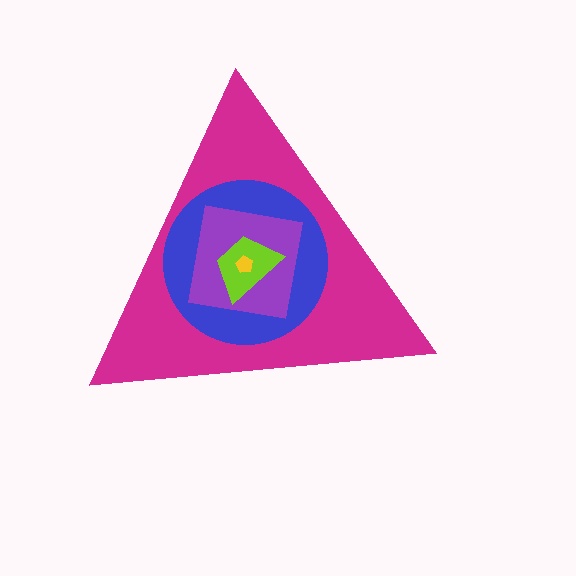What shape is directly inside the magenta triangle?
The blue circle.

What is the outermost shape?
The magenta triangle.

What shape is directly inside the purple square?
The lime trapezoid.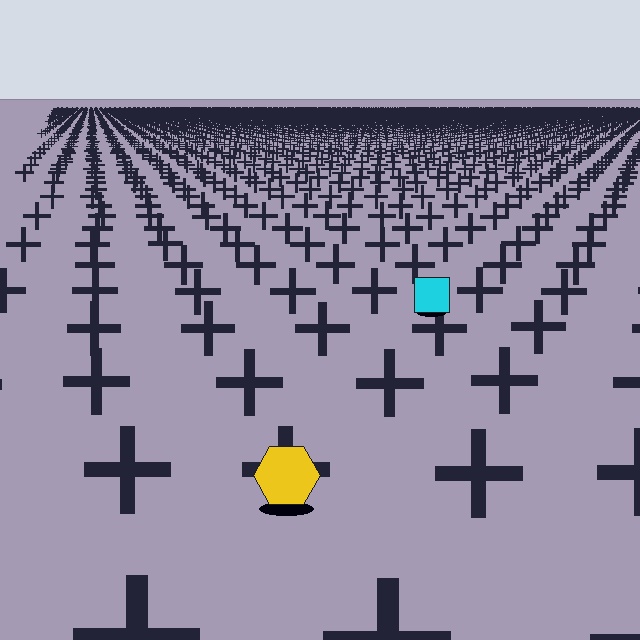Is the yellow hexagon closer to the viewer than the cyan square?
Yes. The yellow hexagon is closer — you can tell from the texture gradient: the ground texture is coarser near it.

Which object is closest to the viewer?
The yellow hexagon is closest. The texture marks near it are larger and more spread out.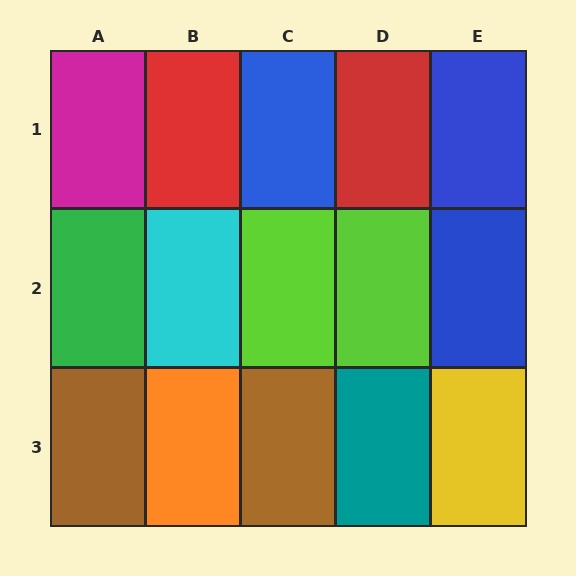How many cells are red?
2 cells are red.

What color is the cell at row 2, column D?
Lime.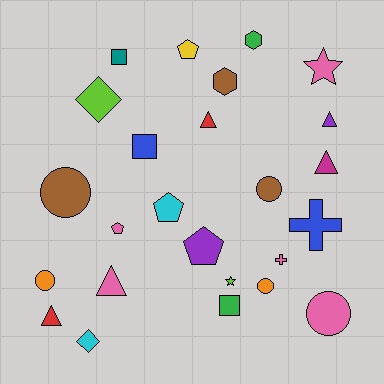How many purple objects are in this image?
There are 2 purple objects.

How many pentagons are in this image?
There are 4 pentagons.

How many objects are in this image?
There are 25 objects.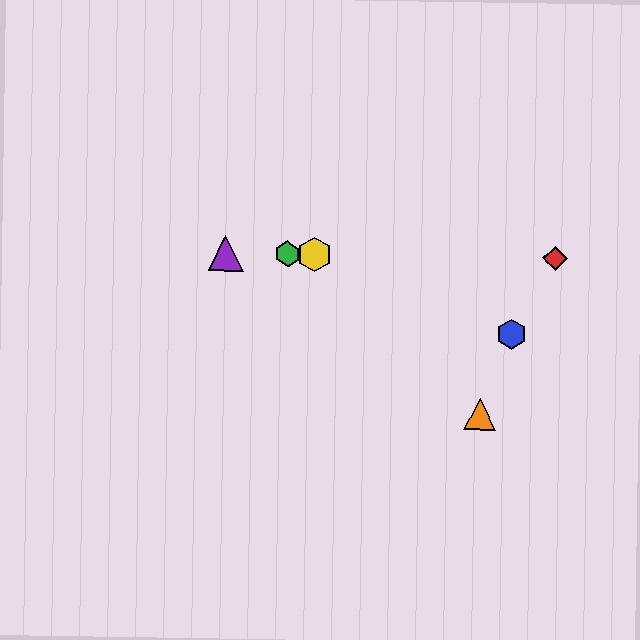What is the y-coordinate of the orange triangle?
The orange triangle is at y≈414.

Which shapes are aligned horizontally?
The red diamond, the green hexagon, the yellow hexagon, the purple triangle are aligned horizontally.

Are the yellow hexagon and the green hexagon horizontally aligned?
Yes, both are at y≈254.